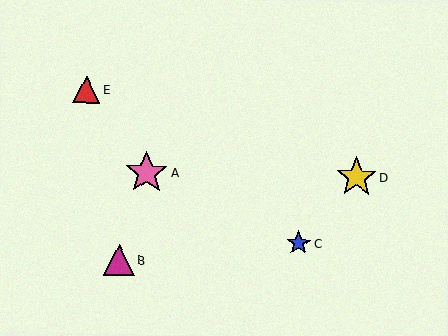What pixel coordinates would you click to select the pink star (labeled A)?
Click at (146, 173) to select the pink star A.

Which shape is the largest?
The pink star (labeled A) is the largest.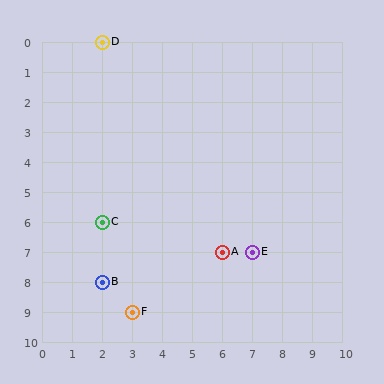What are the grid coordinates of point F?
Point F is at grid coordinates (3, 9).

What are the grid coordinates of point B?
Point B is at grid coordinates (2, 8).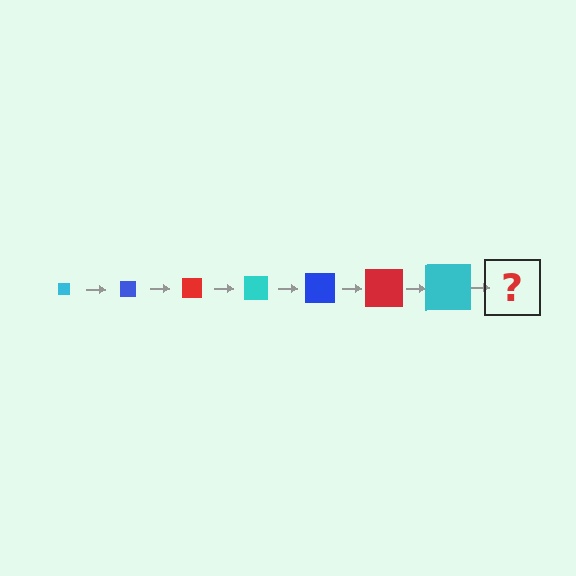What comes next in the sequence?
The next element should be a blue square, larger than the previous one.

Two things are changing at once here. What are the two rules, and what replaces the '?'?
The two rules are that the square grows larger each step and the color cycles through cyan, blue, and red. The '?' should be a blue square, larger than the previous one.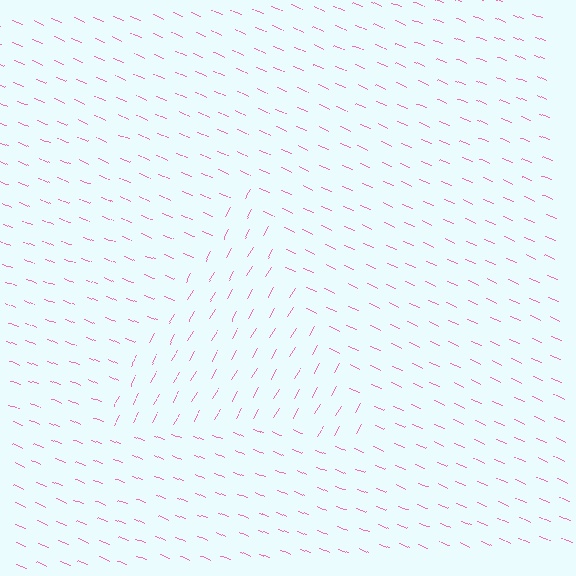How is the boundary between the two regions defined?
The boundary is defined purely by a change in line orientation (approximately 83 degrees difference). All lines are the same color and thickness.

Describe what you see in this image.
The image is filled with small pink line segments. A triangle region in the image has lines oriented differently from the surrounding lines, creating a visible texture boundary.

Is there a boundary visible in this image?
Yes, there is a texture boundary formed by a change in line orientation.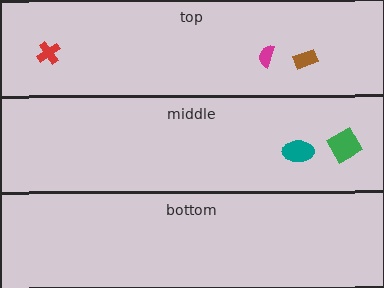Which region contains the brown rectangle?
The top region.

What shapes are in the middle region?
The green square, the teal ellipse.